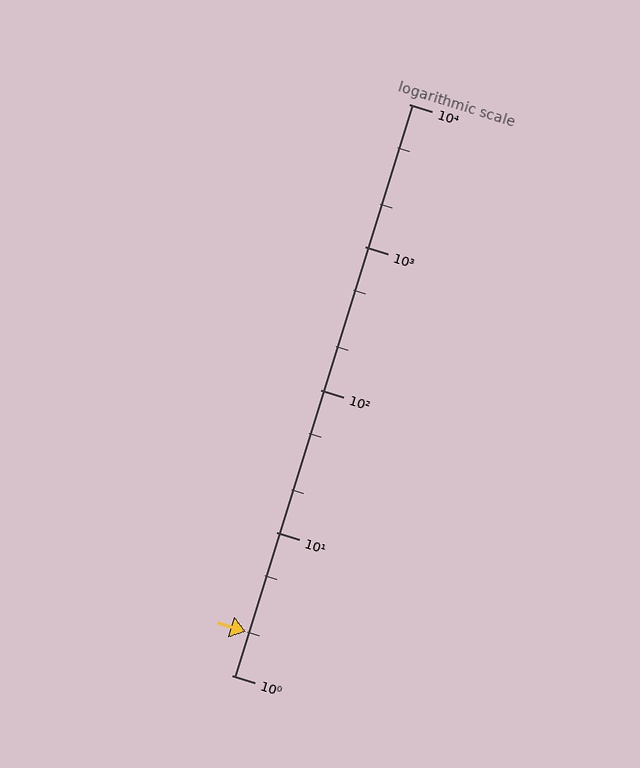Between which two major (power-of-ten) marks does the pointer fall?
The pointer is between 1 and 10.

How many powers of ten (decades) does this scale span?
The scale spans 4 decades, from 1 to 10000.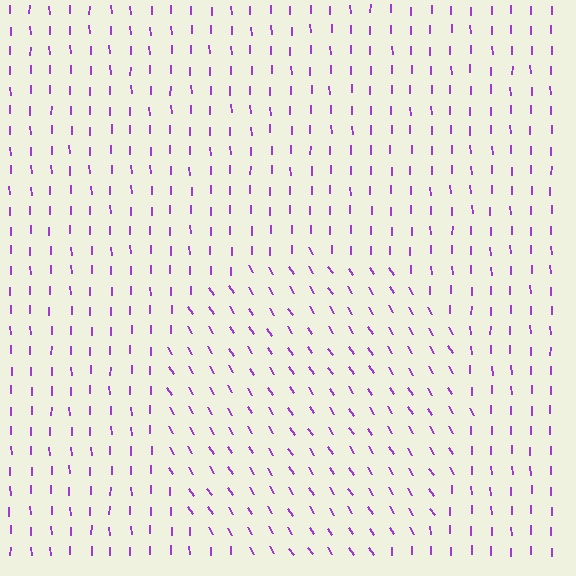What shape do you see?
I see a circle.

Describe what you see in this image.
The image is filled with small purple line segments. A circle region in the image has lines oriented differently from the surrounding lines, creating a visible texture boundary.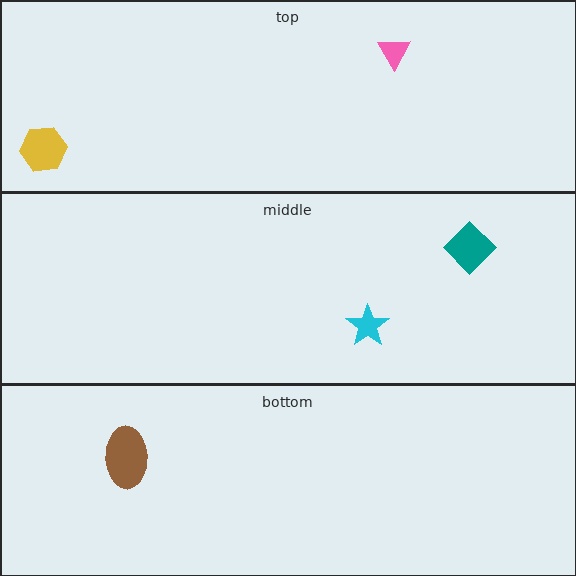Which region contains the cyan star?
The middle region.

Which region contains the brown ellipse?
The bottom region.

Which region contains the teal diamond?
The middle region.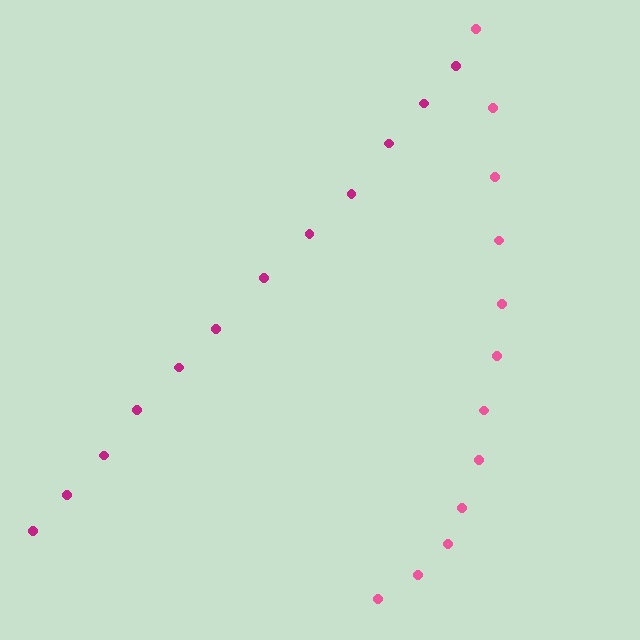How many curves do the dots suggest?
There are 2 distinct paths.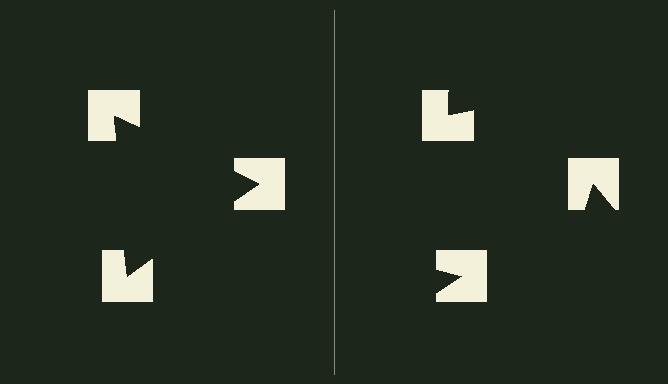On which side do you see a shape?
An illusory triangle appears on the left side. On the right side the wedge cuts are rotated, so no coherent shape forms.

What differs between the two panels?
The notched squares are positioned identically on both sides; only the wedge orientations differ. On the left they align to a triangle; on the right they are misaligned.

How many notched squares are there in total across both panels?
6 — 3 on each side.